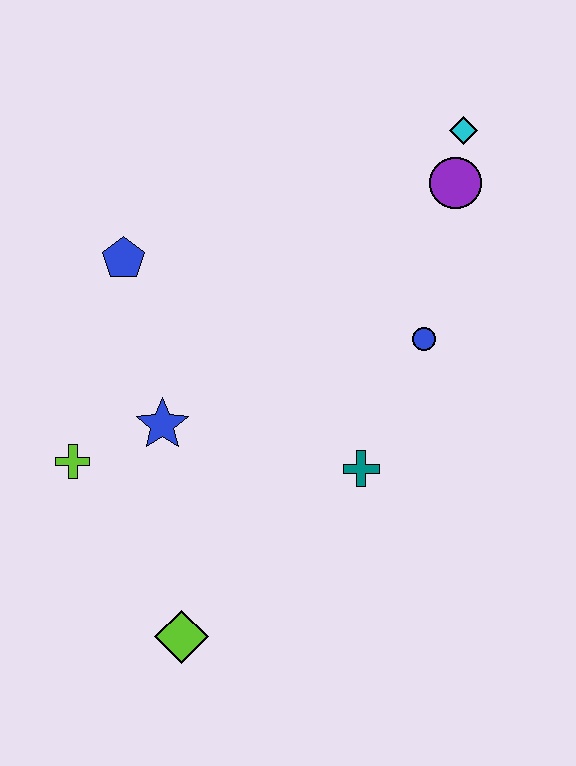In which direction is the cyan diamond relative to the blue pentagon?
The cyan diamond is to the right of the blue pentagon.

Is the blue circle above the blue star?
Yes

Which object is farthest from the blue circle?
The lime diamond is farthest from the blue circle.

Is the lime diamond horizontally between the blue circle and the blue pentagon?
Yes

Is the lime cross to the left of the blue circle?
Yes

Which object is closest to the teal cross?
The blue circle is closest to the teal cross.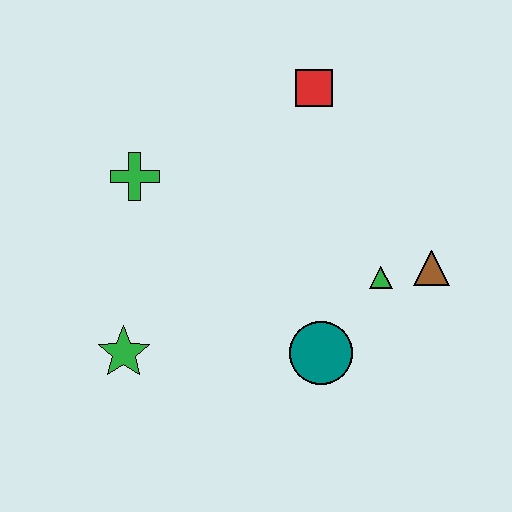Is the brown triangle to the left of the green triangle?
No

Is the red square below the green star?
No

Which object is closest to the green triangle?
The brown triangle is closest to the green triangle.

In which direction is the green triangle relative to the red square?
The green triangle is below the red square.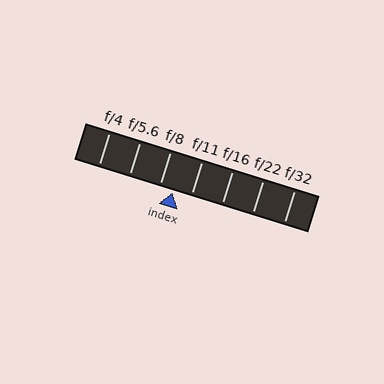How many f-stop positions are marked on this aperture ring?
There are 7 f-stop positions marked.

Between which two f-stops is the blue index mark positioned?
The index mark is between f/8 and f/11.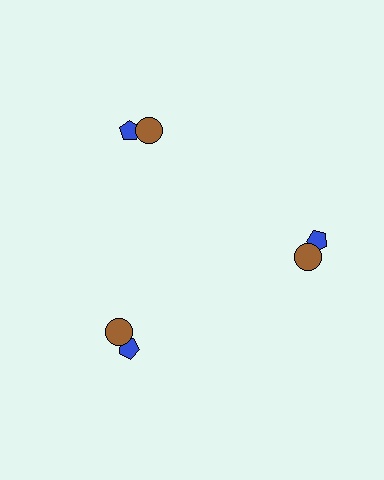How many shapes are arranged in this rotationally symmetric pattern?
There are 6 shapes, arranged in 3 groups of 2.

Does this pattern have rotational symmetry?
Yes, this pattern has 3-fold rotational symmetry. It looks the same after rotating 120 degrees around the center.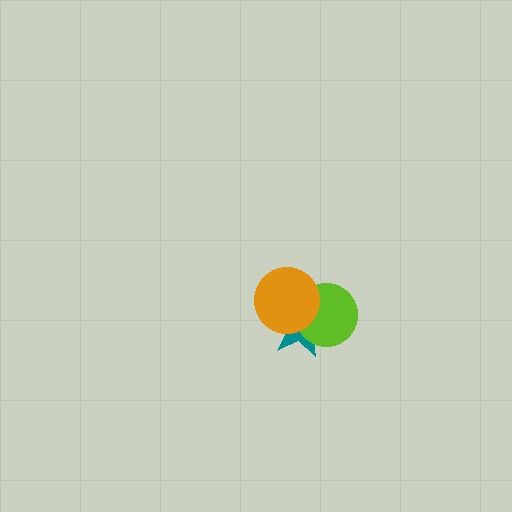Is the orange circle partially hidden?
No, no other shape covers it.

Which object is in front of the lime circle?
The orange circle is in front of the lime circle.